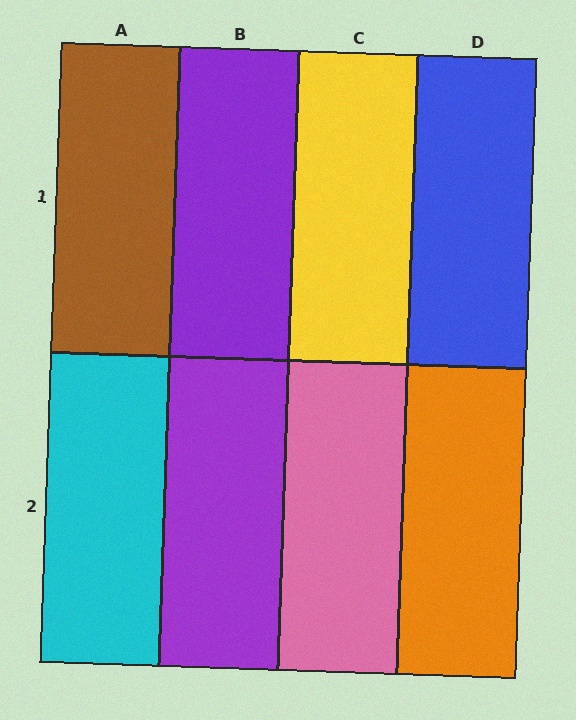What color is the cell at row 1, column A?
Brown.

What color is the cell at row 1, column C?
Yellow.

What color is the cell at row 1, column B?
Purple.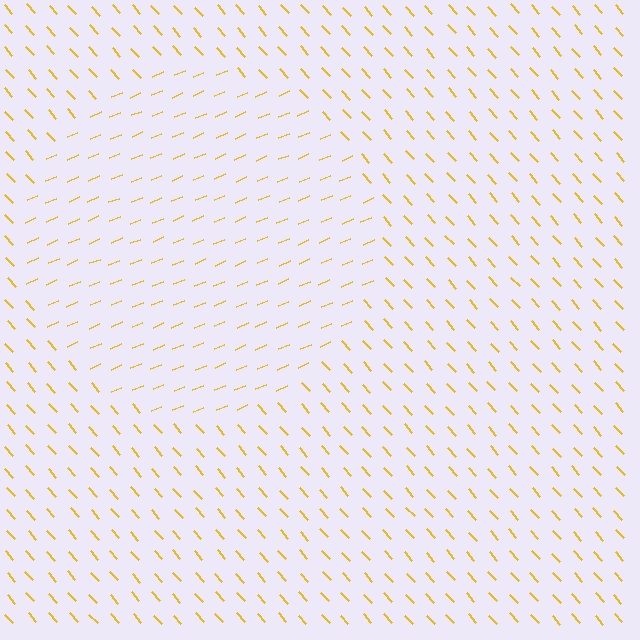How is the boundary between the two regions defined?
The boundary is defined purely by a change in line orientation (approximately 70 degrees difference). All lines are the same color and thickness.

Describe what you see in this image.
The image is filled with small yellow line segments. A circle region in the image has lines oriented differently from the surrounding lines, creating a visible texture boundary.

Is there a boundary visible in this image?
Yes, there is a texture boundary formed by a change in line orientation.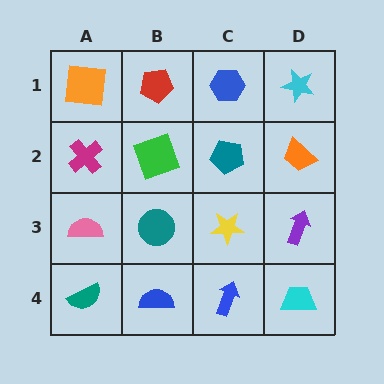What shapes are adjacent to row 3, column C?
A teal pentagon (row 2, column C), a blue arrow (row 4, column C), a teal circle (row 3, column B), a purple arrow (row 3, column D).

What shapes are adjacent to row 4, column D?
A purple arrow (row 3, column D), a blue arrow (row 4, column C).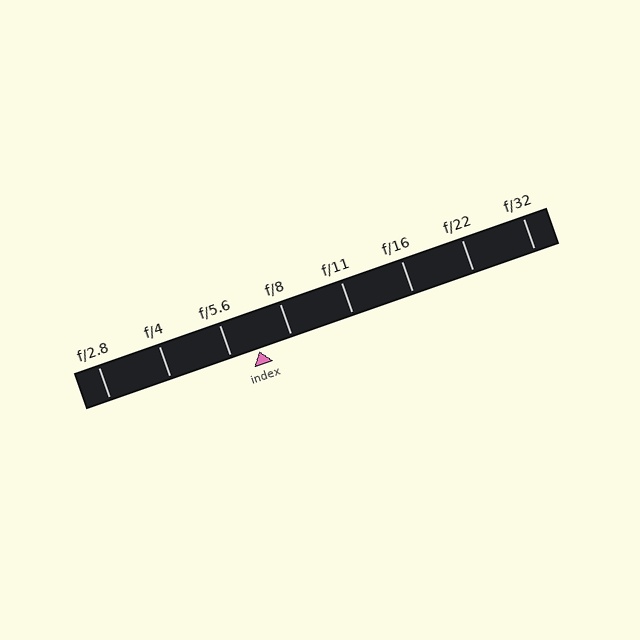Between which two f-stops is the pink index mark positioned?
The index mark is between f/5.6 and f/8.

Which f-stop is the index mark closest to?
The index mark is closest to f/5.6.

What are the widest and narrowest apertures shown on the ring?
The widest aperture shown is f/2.8 and the narrowest is f/32.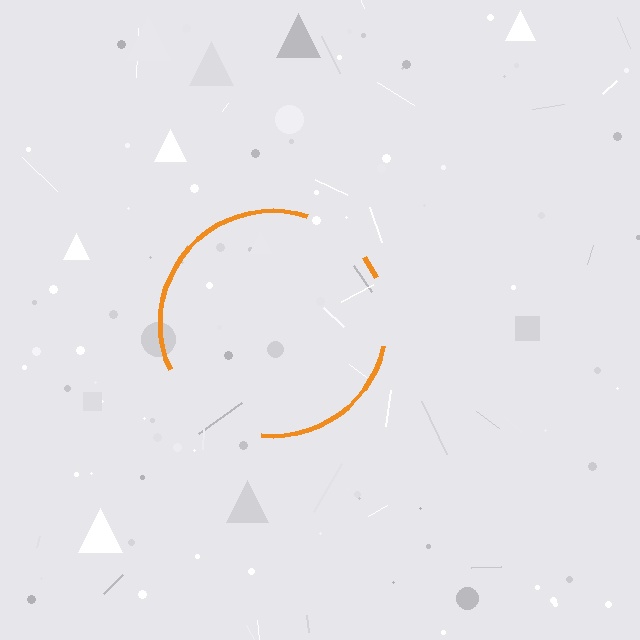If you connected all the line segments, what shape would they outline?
They would outline a circle.